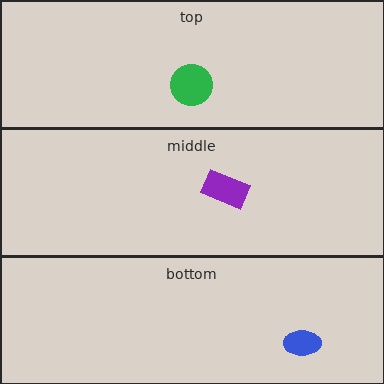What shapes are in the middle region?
The purple rectangle.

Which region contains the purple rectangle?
The middle region.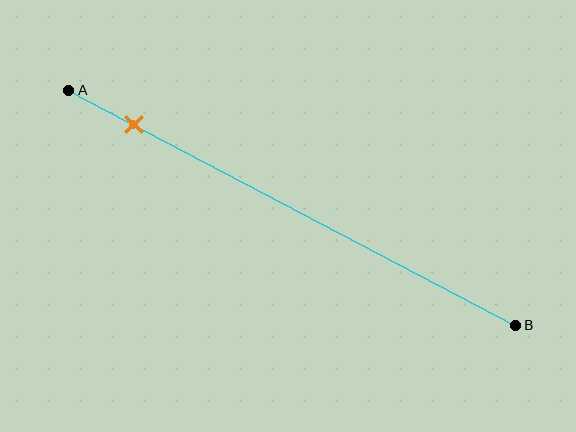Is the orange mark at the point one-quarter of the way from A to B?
No, the mark is at about 15% from A, not at the 25% one-quarter point.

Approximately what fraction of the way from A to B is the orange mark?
The orange mark is approximately 15% of the way from A to B.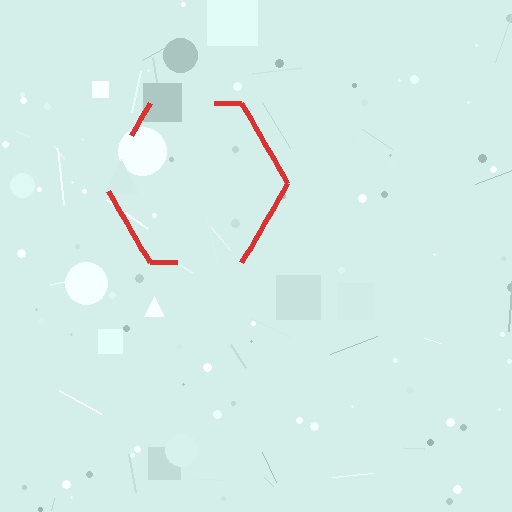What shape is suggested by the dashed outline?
The dashed outline suggests a hexagon.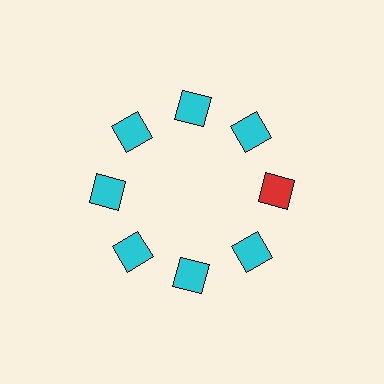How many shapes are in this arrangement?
There are 8 shapes arranged in a ring pattern.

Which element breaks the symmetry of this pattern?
The red square at roughly the 3 o'clock position breaks the symmetry. All other shapes are cyan squares.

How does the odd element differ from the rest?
It has a different color: red instead of cyan.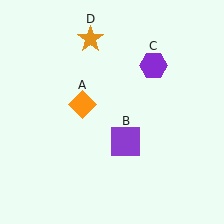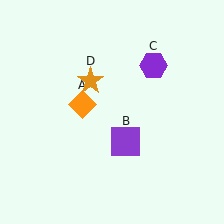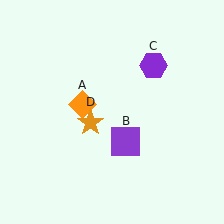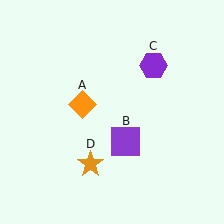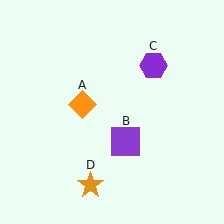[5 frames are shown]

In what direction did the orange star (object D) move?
The orange star (object D) moved down.